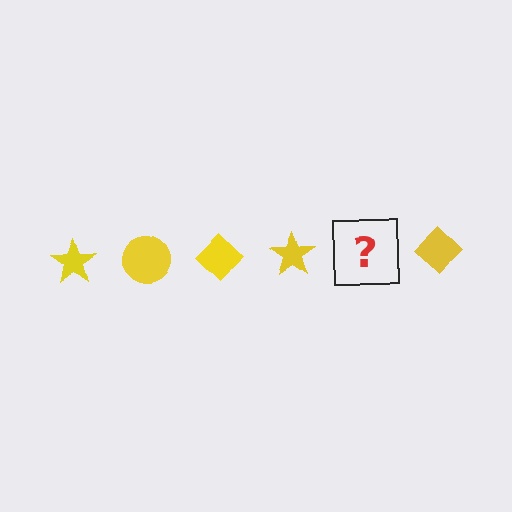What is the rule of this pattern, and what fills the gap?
The rule is that the pattern cycles through star, circle, diamond shapes in yellow. The gap should be filled with a yellow circle.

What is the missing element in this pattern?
The missing element is a yellow circle.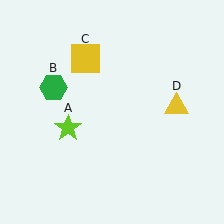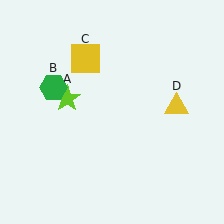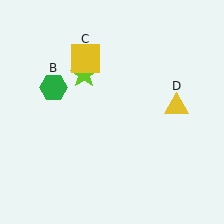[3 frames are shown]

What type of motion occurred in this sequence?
The lime star (object A) rotated clockwise around the center of the scene.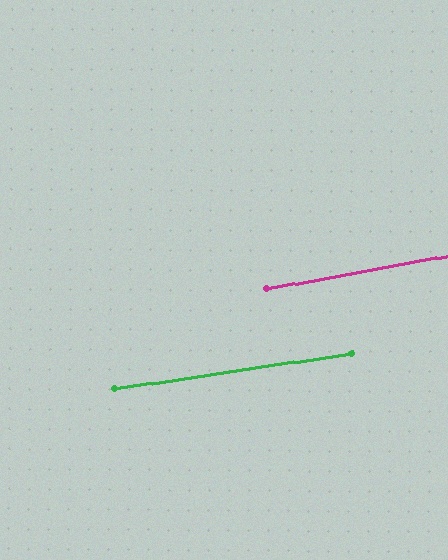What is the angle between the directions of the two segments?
Approximately 2 degrees.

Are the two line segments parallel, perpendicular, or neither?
Parallel — their directions differ by only 1.8°.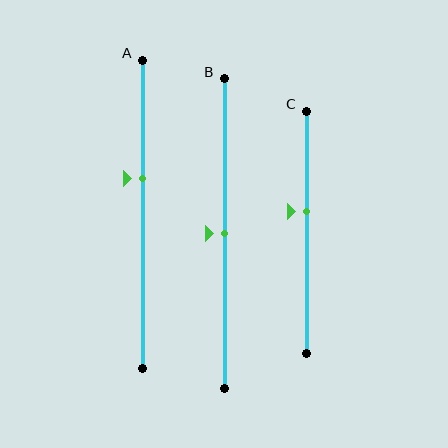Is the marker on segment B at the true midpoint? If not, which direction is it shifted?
Yes, the marker on segment B is at the true midpoint.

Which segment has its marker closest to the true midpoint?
Segment B has its marker closest to the true midpoint.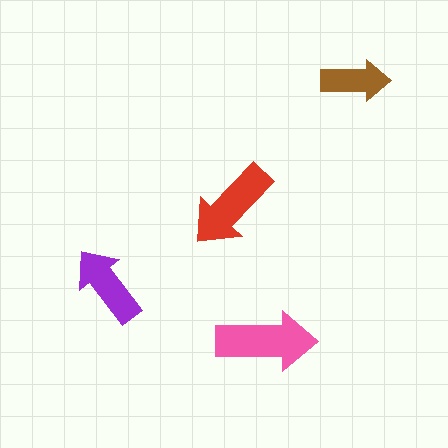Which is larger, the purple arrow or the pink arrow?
The pink one.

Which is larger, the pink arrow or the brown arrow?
The pink one.